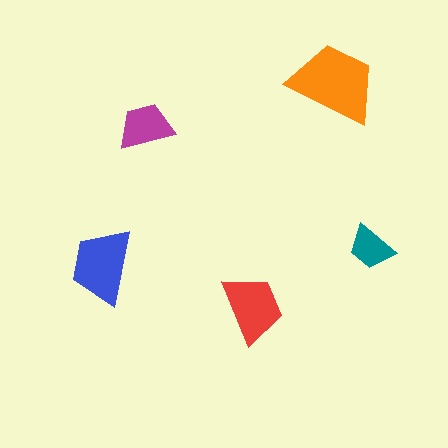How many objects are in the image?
There are 5 objects in the image.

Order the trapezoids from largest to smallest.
the orange one, the blue one, the red one, the magenta one, the teal one.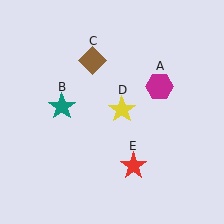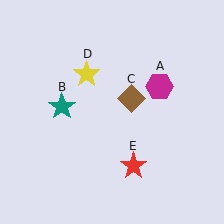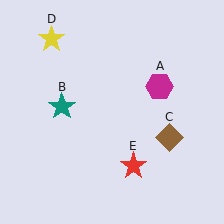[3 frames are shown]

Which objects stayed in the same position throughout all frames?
Magenta hexagon (object A) and teal star (object B) and red star (object E) remained stationary.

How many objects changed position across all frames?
2 objects changed position: brown diamond (object C), yellow star (object D).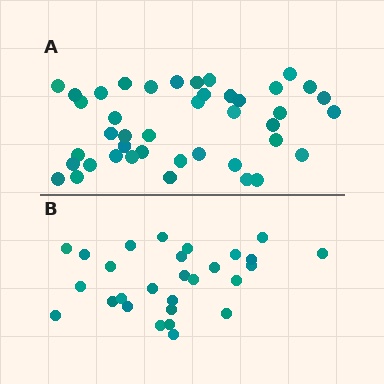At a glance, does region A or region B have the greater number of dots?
Region A (the top region) has more dots.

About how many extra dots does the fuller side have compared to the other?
Region A has approximately 15 more dots than region B.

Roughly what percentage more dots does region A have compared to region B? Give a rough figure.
About 50% more.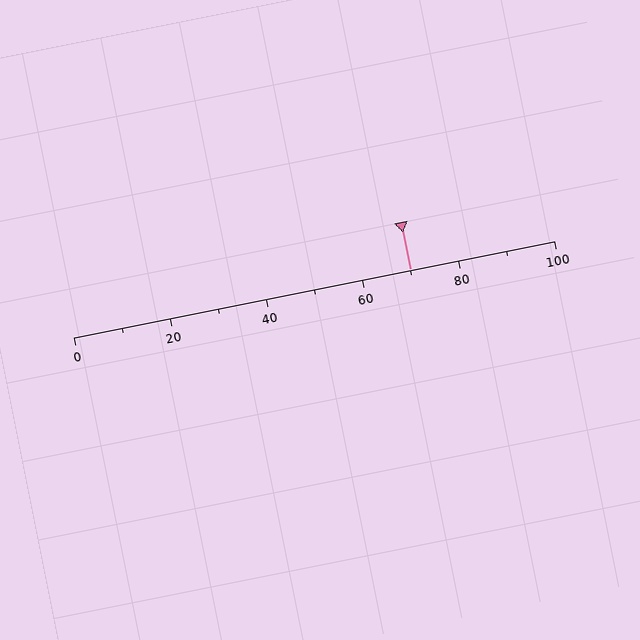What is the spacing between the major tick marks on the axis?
The major ticks are spaced 20 apart.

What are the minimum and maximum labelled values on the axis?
The axis runs from 0 to 100.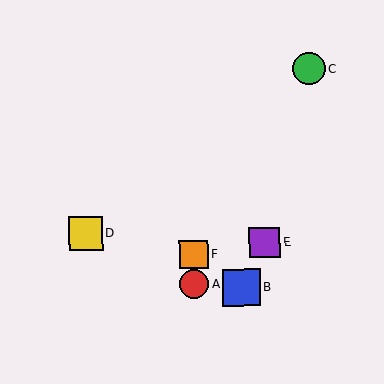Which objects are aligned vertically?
Objects A, F are aligned vertically.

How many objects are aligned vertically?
2 objects (A, F) are aligned vertically.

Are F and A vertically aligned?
Yes, both are at x≈194.